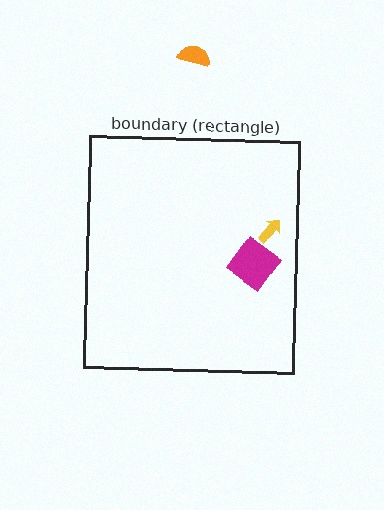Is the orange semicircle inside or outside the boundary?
Outside.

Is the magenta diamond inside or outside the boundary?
Inside.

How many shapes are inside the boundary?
2 inside, 1 outside.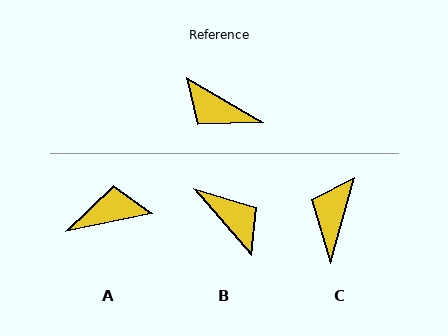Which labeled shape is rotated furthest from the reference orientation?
B, about 161 degrees away.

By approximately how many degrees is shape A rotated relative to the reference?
Approximately 138 degrees clockwise.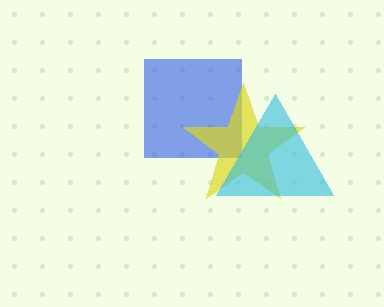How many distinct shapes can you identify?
There are 3 distinct shapes: a blue square, a yellow star, a cyan triangle.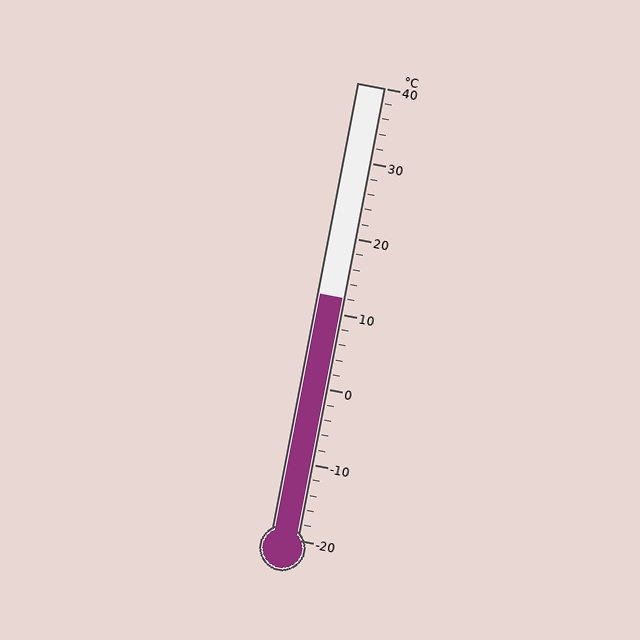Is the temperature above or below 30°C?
The temperature is below 30°C.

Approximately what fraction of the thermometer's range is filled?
The thermometer is filled to approximately 55% of its range.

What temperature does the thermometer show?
The thermometer shows approximately 12°C.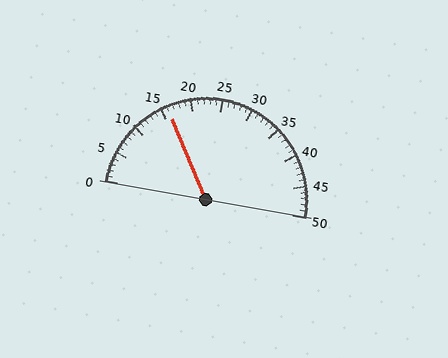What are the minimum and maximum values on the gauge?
The gauge ranges from 0 to 50.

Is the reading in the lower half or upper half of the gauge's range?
The reading is in the lower half of the range (0 to 50).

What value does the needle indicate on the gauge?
The needle indicates approximately 16.